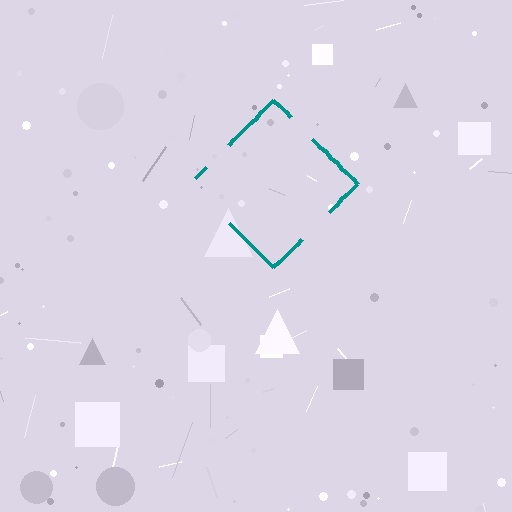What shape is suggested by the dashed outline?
The dashed outline suggests a diamond.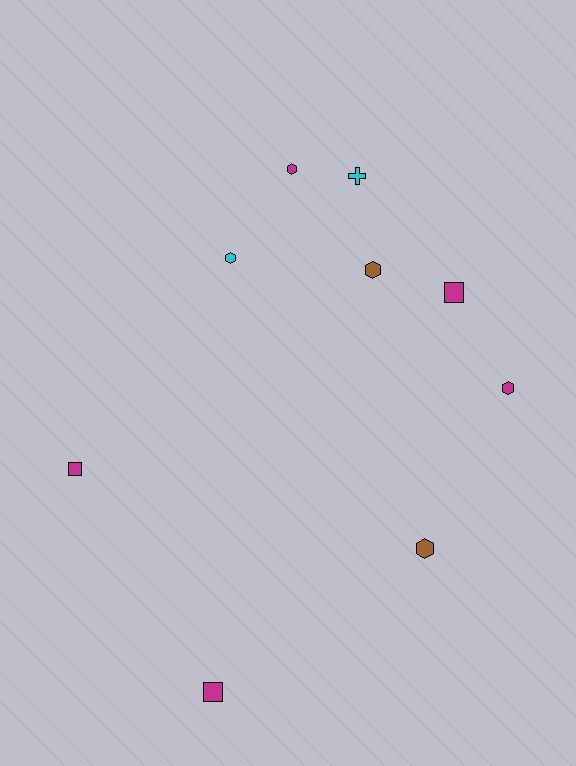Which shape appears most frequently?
Hexagon, with 5 objects.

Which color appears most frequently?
Magenta, with 5 objects.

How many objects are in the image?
There are 9 objects.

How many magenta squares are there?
There are 3 magenta squares.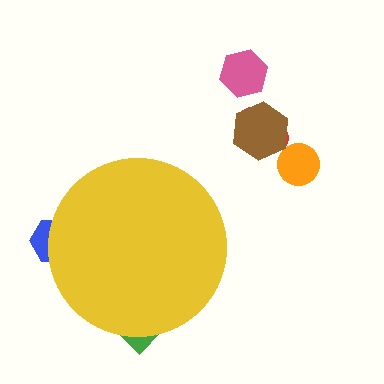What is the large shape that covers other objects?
A yellow circle.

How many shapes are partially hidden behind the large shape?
2 shapes are partially hidden.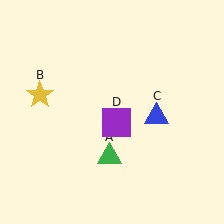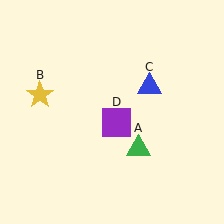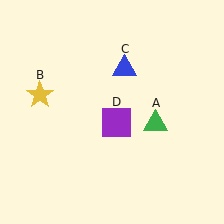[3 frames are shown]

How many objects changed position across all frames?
2 objects changed position: green triangle (object A), blue triangle (object C).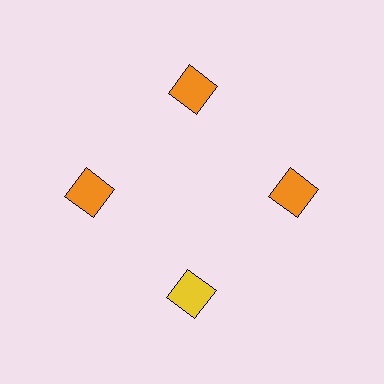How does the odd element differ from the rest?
It has a different color: yellow instead of orange.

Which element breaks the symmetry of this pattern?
The yellow square at roughly the 6 o'clock position breaks the symmetry. All other shapes are orange squares.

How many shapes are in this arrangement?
There are 4 shapes arranged in a ring pattern.